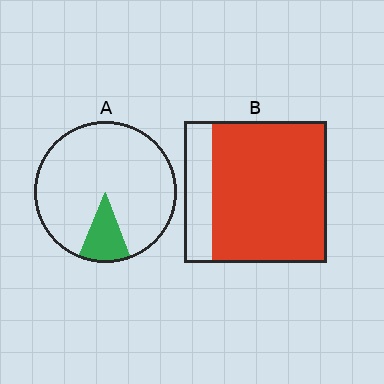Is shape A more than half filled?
No.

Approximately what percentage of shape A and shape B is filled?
A is approximately 10% and B is approximately 80%.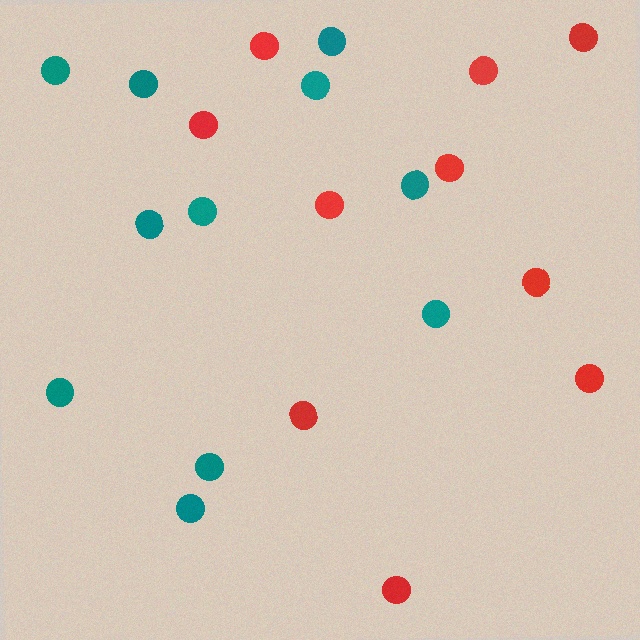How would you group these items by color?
There are 2 groups: one group of teal circles (11) and one group of red circles (10).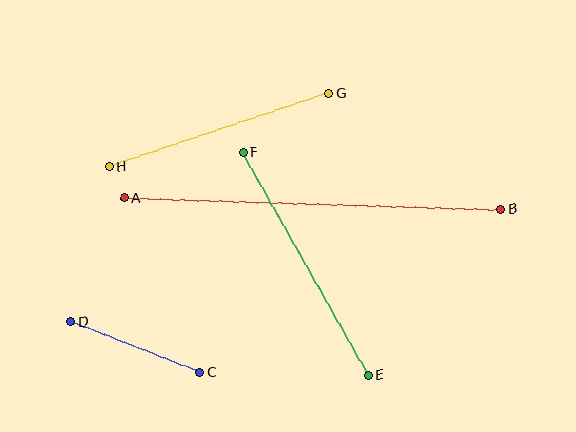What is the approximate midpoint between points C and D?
The midpoint is at approximately (135, 347) pixels.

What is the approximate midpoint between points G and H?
The midpoint is at approximately (219, 130) pixels.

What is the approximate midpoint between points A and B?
The midpoint is at approximately (312, 204) pixels.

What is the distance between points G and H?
The distance is approximately 231 pixels.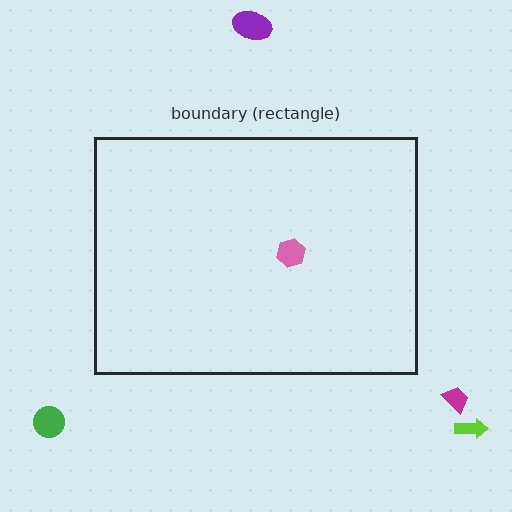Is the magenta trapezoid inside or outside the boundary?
Outside.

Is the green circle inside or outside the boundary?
Outside.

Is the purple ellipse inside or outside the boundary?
Outside.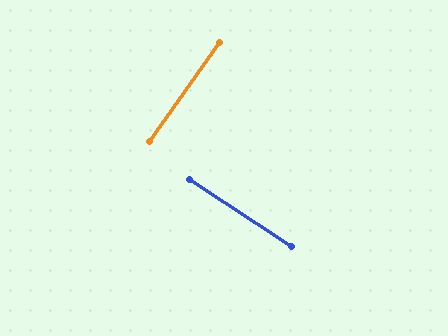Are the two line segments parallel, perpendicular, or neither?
Perpendicular — they meet at approximately 88°.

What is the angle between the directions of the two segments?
Approximately 88 degrees.